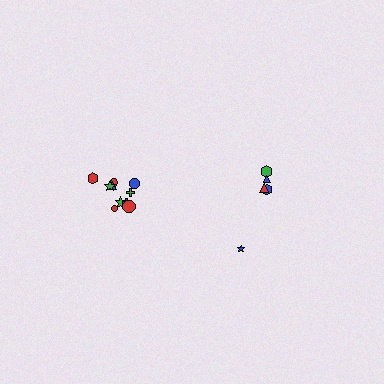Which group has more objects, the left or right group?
The left group.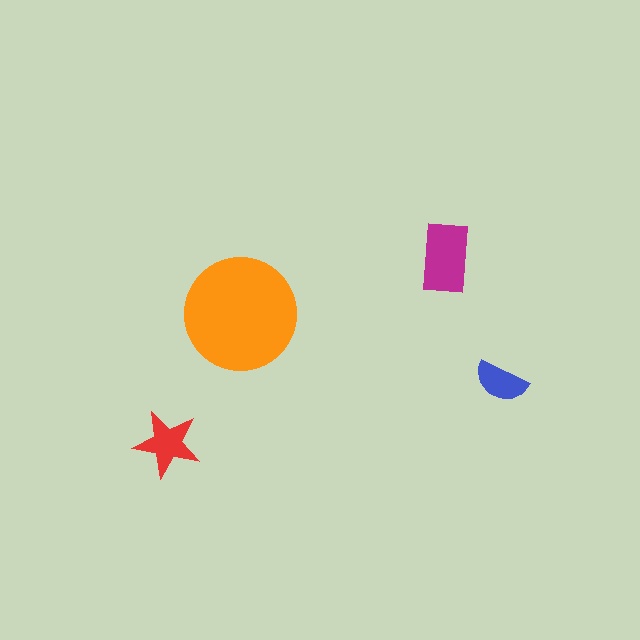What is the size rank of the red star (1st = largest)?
3rd.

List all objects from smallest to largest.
The blue semicircle, the red star, the magenta rectangle, the orange circle.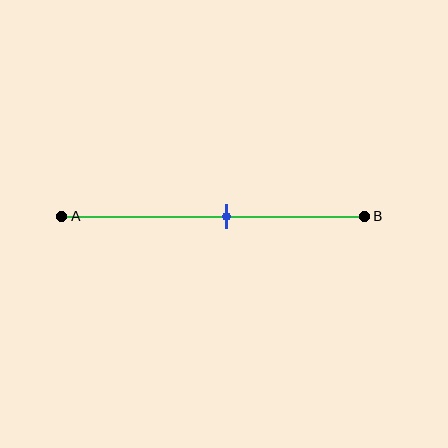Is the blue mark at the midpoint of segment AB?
No, the mark is at about 55% from A, not at the 50% midpoint.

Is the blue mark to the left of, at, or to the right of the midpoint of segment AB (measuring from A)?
The blue mark is to the right of the midpoint of segment AB.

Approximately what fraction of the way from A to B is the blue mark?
The blue mark is approximately 55% of the way from A to B.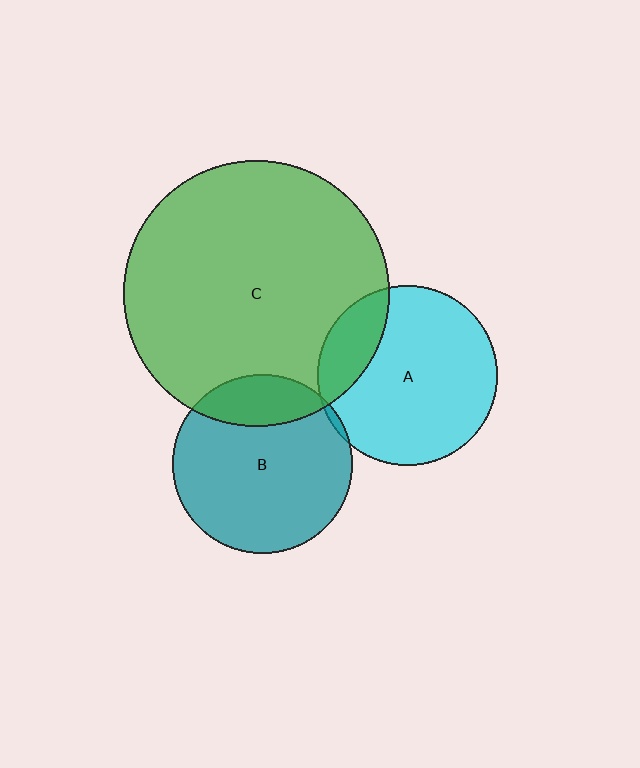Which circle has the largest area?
Circle C (green).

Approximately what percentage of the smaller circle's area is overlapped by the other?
Approximately 20%.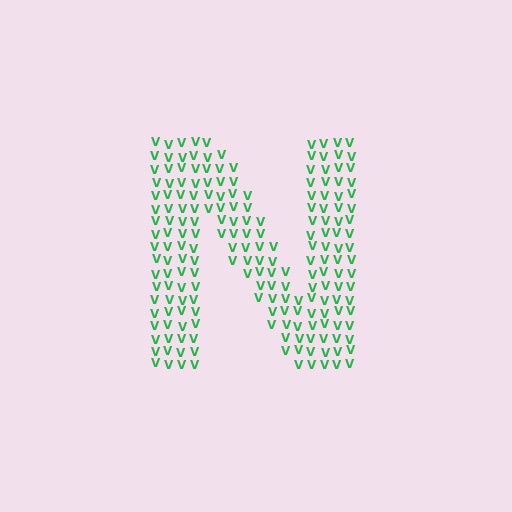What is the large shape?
The large shape is the letter N.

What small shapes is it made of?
It is made of small letter V's.